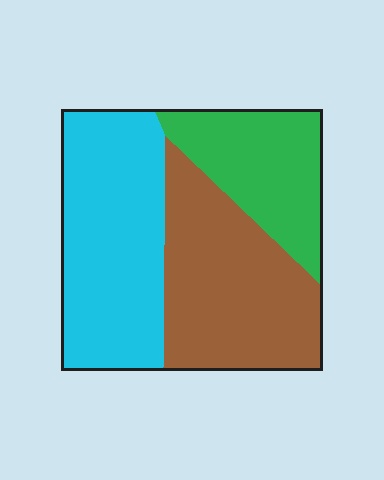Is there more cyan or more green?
Cyan.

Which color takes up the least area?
Green, at roughly 25%.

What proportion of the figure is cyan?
Cyan covers about 40% of the figure.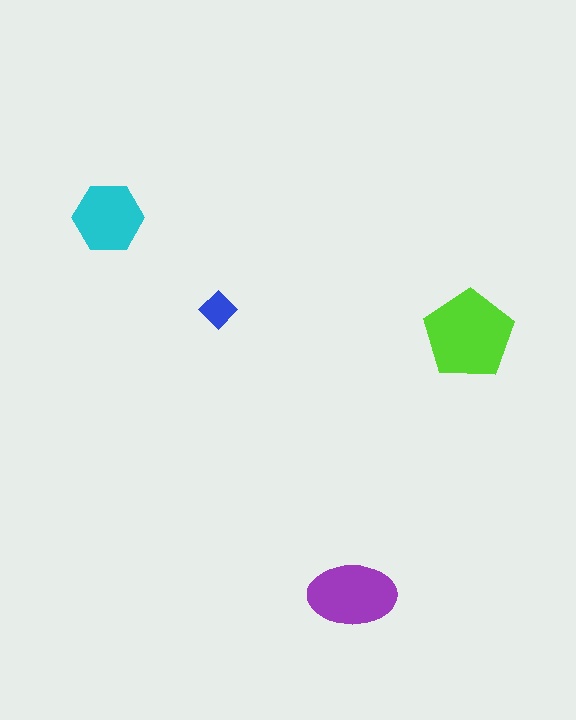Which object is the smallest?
The blue diamond.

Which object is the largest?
The lime pentagon.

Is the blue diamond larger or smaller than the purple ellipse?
Smaller.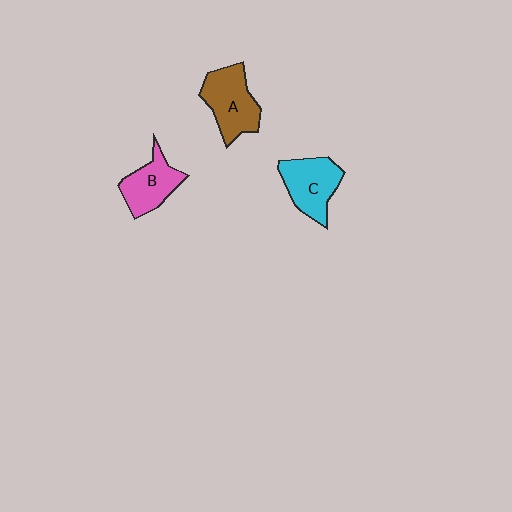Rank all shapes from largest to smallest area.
From largest to smallest: A (brown), C (cyan), B (pink).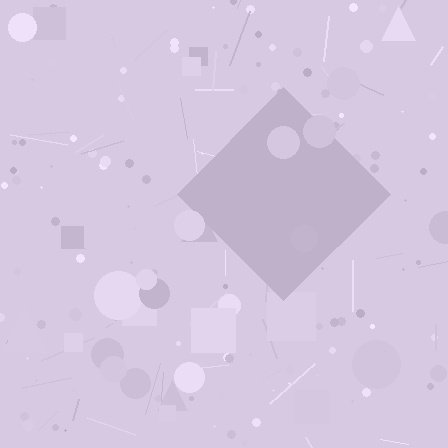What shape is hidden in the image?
A diamond is hidden in the image.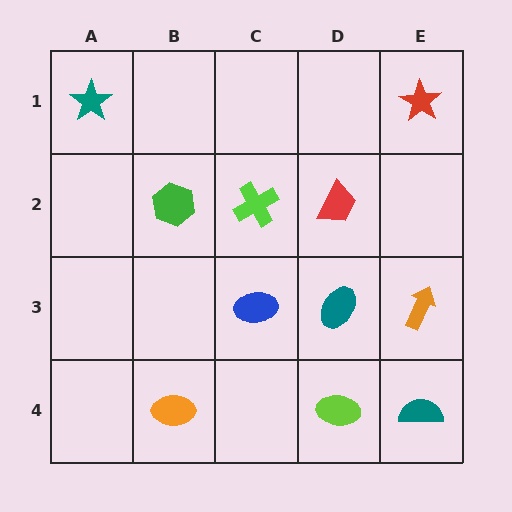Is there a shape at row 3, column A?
No, that cell is empty.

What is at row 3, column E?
An orange arrow.